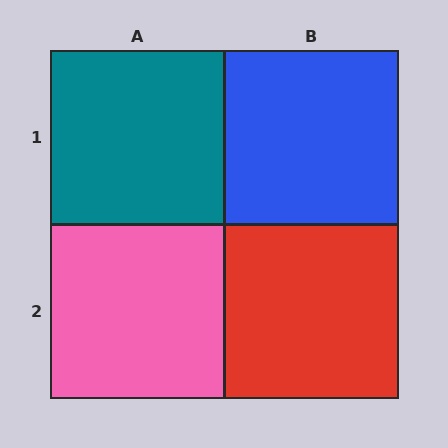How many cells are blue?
1 cell is blue.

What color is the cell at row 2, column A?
Pink.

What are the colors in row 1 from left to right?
Teal, blue.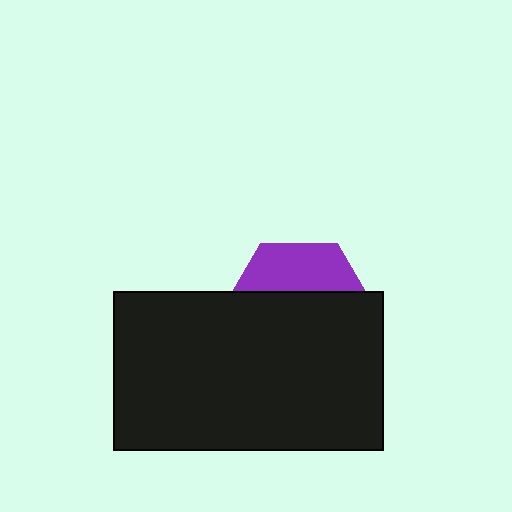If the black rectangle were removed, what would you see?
You would see the complete purple hexagon.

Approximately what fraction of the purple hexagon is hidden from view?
Roughly 68% of the purple hexagon is hidden behind the black rectangle.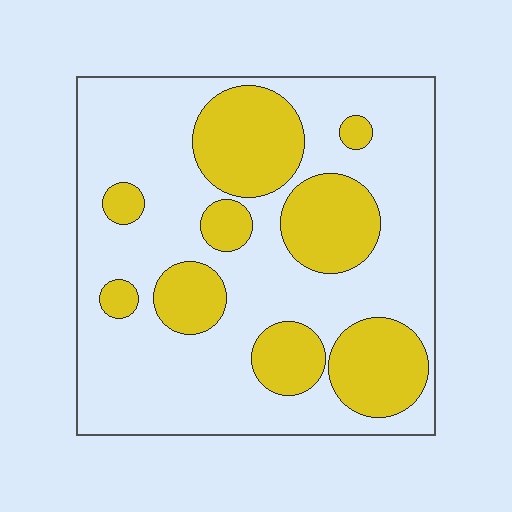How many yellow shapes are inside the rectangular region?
9.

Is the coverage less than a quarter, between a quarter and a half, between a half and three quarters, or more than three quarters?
Between a quarter and a half.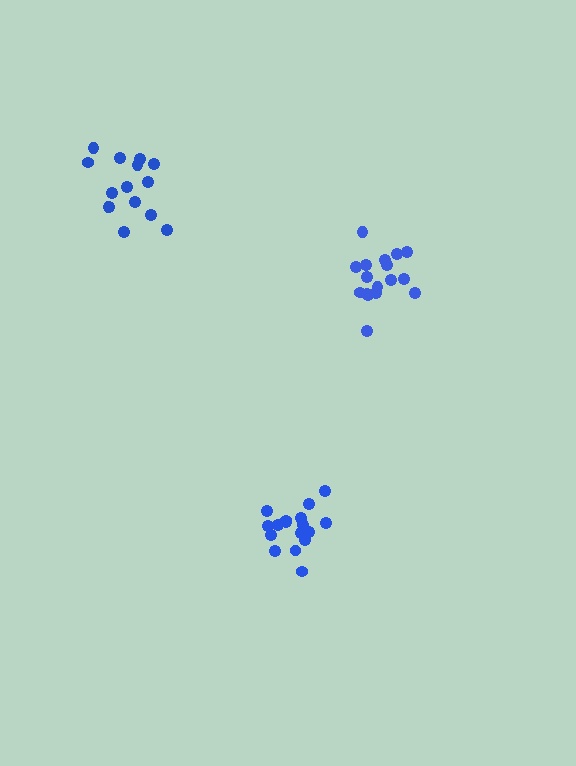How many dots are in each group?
Group 1: 17 dots, Group 2: 15 dots, Group 3: 17 dots (49 total).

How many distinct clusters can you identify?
There are 3 distinct clusters.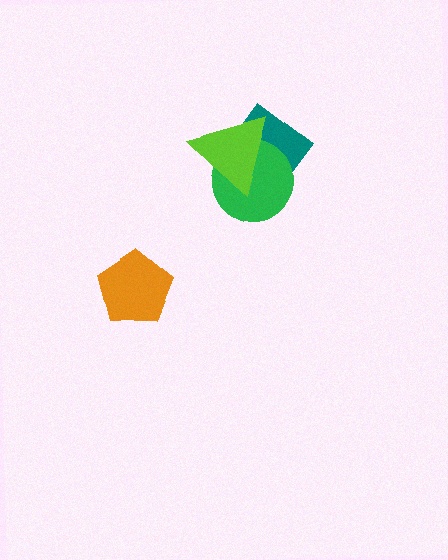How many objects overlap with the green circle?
2 objects overlap with the green circle.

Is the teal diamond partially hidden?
Yes, it is partially covered by another shape.